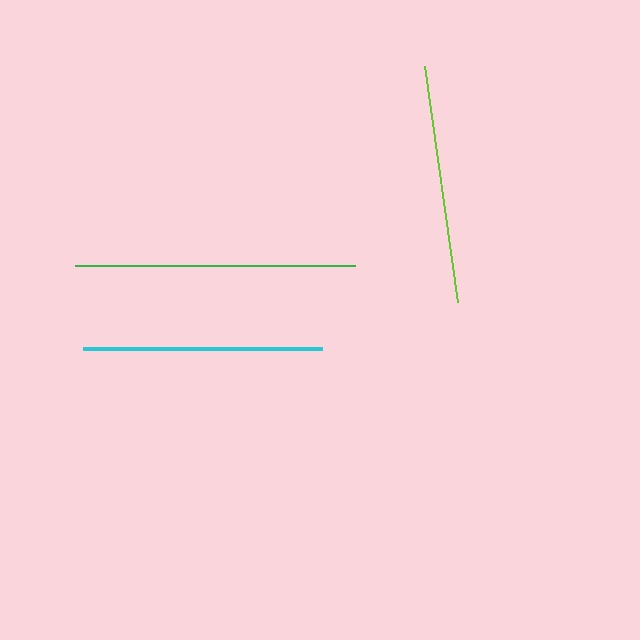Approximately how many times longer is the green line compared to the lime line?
The green line is approximately 1.2 times the length of the lime line.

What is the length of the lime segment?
The lime segment is approximately 238 pixels long.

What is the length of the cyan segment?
The cyan segment is approximately 238 pixels long.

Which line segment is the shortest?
The lime line is the shortest at approximately 238 pixels.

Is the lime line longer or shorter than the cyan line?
The cyan line is longer than the lime line.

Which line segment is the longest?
The green line is the longest at approximately 280 pixels.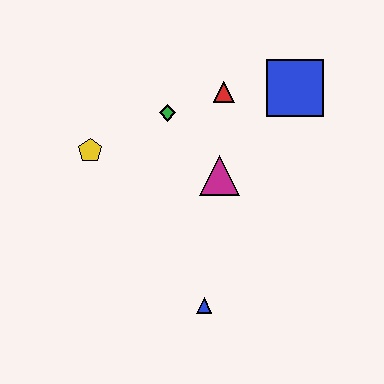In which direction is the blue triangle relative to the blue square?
The blue triangle is below the blue square.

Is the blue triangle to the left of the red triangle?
Yes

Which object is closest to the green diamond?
The red triangle is closest to the green diamond.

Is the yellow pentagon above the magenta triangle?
Yes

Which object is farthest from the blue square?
The blue triangle is farthest from the blue square.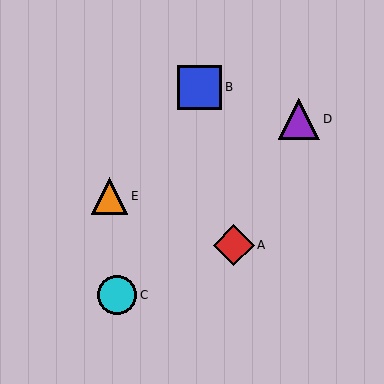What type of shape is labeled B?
Shape B is a blue square.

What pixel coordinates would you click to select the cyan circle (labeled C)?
Click at (117, 295) to select the cyan circle C.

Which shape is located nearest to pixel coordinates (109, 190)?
The orange triangle (labeled E) at (110, 196) is nearest to that location.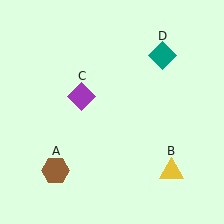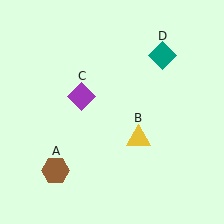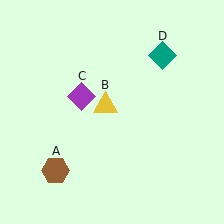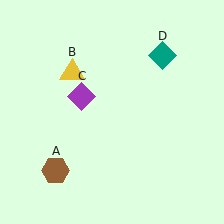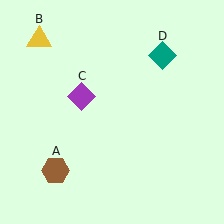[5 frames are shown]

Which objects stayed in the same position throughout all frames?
Brown hexagon (object A) and purple diamond (object C) and teal diamond (object D) remained stationary.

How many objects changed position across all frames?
1 object changed position: yellow triangle (object B).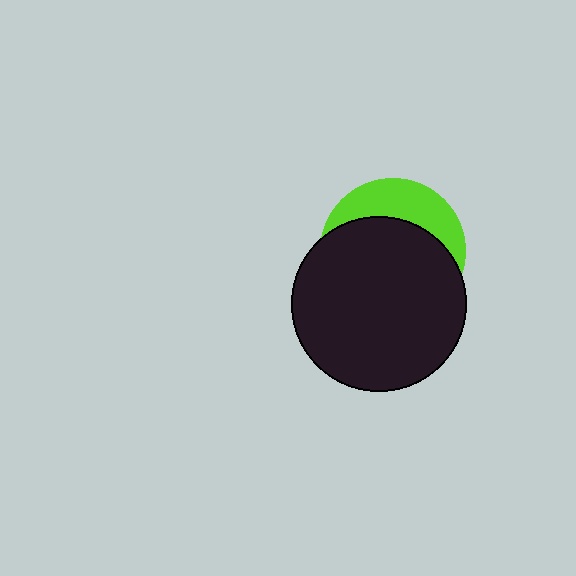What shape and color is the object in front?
The object in front is a black circle.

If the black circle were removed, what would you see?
You would see the complete lime circle.